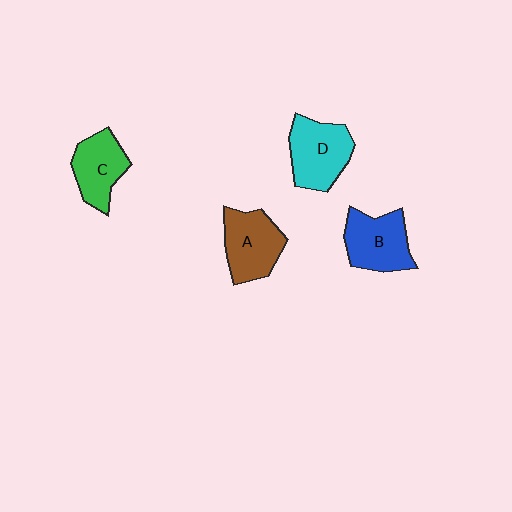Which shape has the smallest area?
Shape C (green).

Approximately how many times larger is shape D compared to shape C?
Approximately 1.2 times.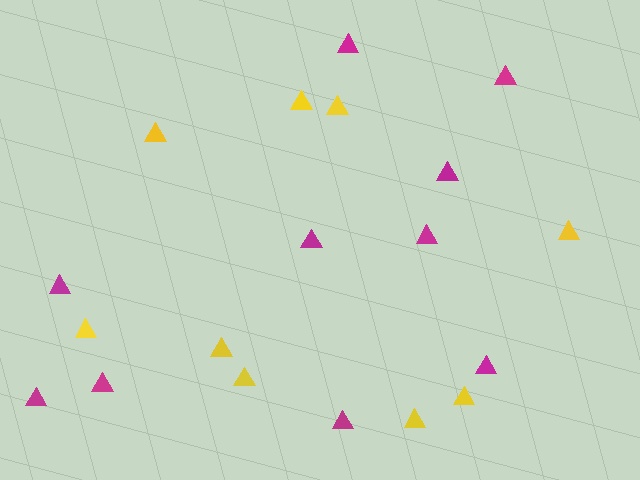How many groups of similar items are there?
There are 2 groups: one group of yellow triangles (9) and one group of magenta triangles (10).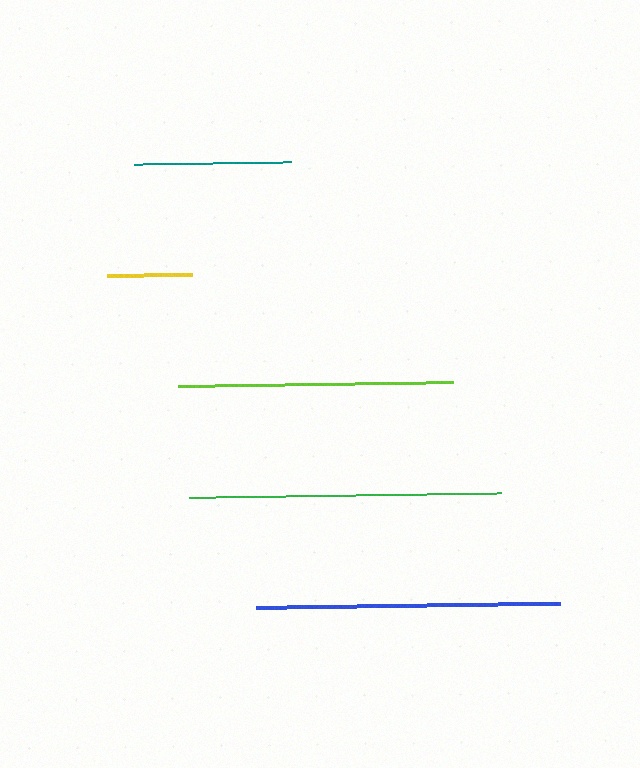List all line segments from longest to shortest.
From longest to shortest: green, blue, lime, teal, yellow.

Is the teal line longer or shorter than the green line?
The green line is longer than the teal line.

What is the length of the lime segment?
The lime segment is approximately 274 pixels long.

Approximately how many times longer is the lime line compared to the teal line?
The lime line is approximately 1.8 times the length of the teal line.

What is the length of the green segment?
The green segment is approximately 312 pixels long.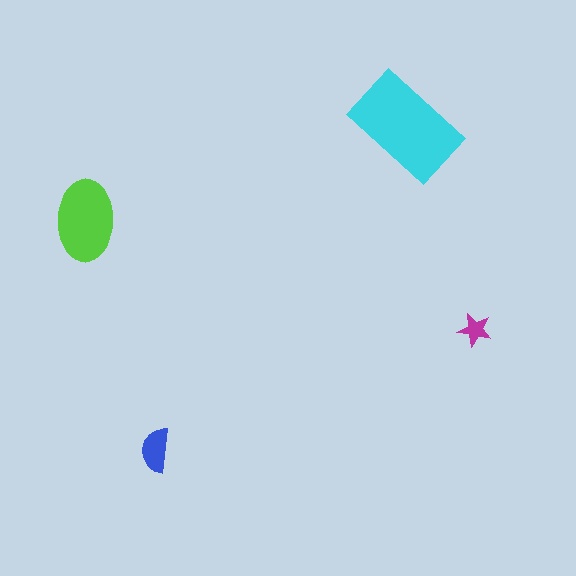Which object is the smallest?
The magenta star.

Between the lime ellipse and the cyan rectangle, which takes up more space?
The cyan rectangle.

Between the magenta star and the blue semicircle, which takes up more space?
The blue semicircle.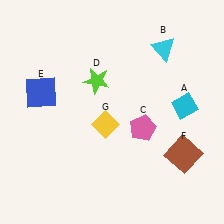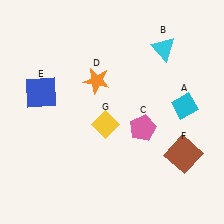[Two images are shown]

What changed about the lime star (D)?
In Image 1, D is lime. In Image 2, it changed to orange.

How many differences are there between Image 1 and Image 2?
There is 1 difference between the two images.